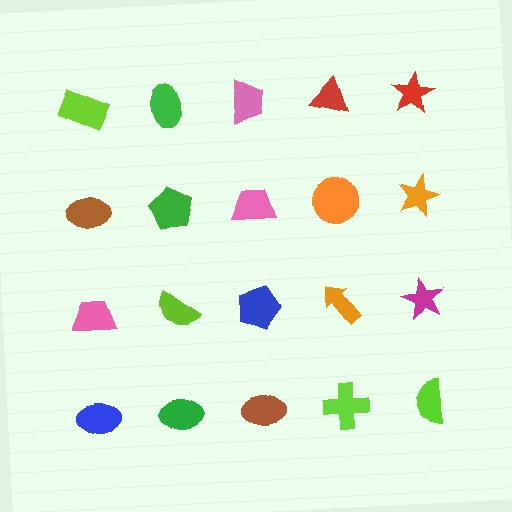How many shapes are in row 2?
5 shapes.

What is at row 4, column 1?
A blue ellipse.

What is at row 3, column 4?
An orange arrow.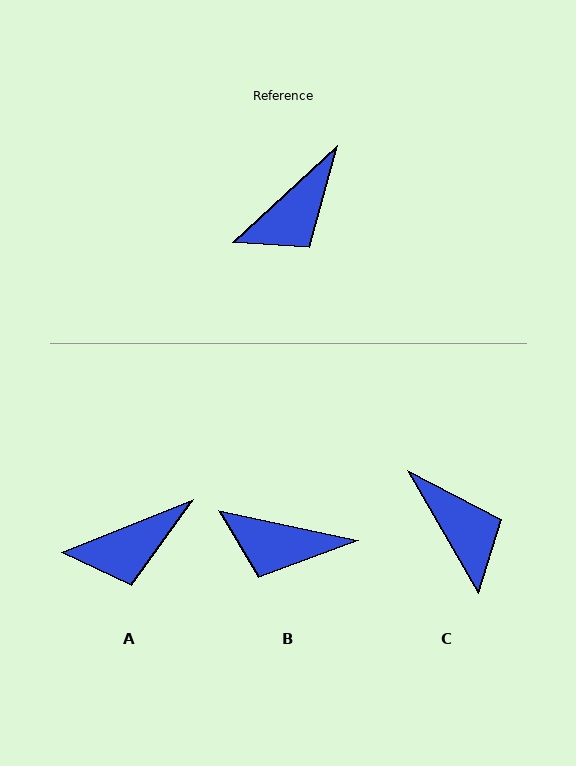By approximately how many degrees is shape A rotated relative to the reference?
Approximately 21 degrees clockwise.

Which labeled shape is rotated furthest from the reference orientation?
C, about 77 degrees away.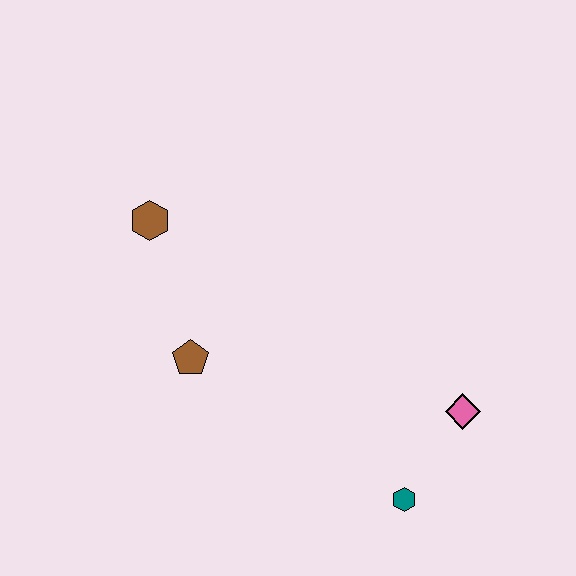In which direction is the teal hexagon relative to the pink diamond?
The teal hexagon is below the pink diamond.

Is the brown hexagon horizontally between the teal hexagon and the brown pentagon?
No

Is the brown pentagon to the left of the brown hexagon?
No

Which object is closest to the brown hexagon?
The brown pentagon is closest to the brown hexagon.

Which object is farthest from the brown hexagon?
The teal hexagon is farthest from the brown hexagon.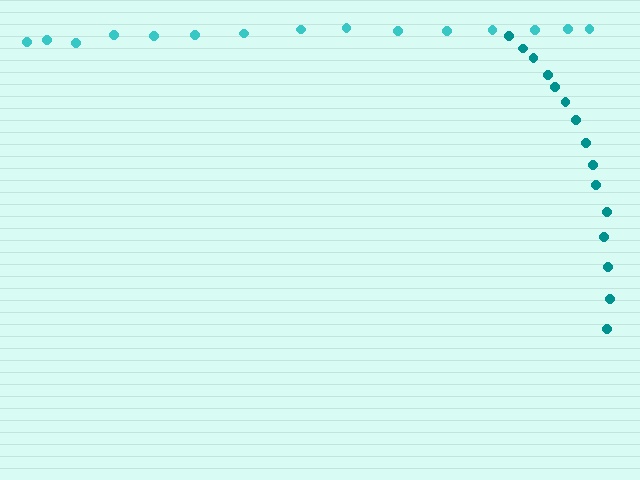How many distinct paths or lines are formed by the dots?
There are 2 distinct paths.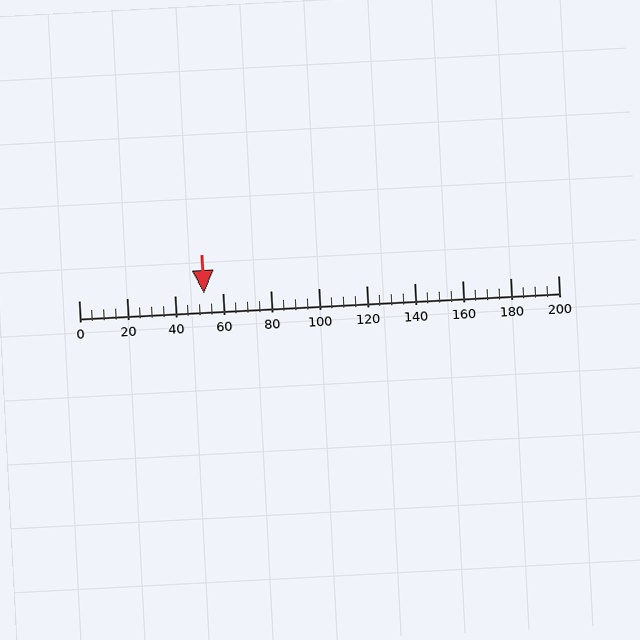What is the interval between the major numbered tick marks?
The major tick marks are spaced 20 units apart.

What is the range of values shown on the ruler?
The ruler shows values from 0 to 200.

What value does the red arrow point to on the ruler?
The red arrow points to approximately 52.